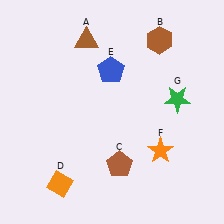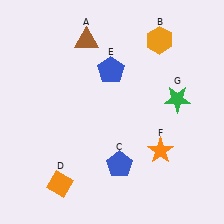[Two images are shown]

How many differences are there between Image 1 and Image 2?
There are 2 differences between the two images.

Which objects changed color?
B changed from brown to orange. C changed from brown to blue.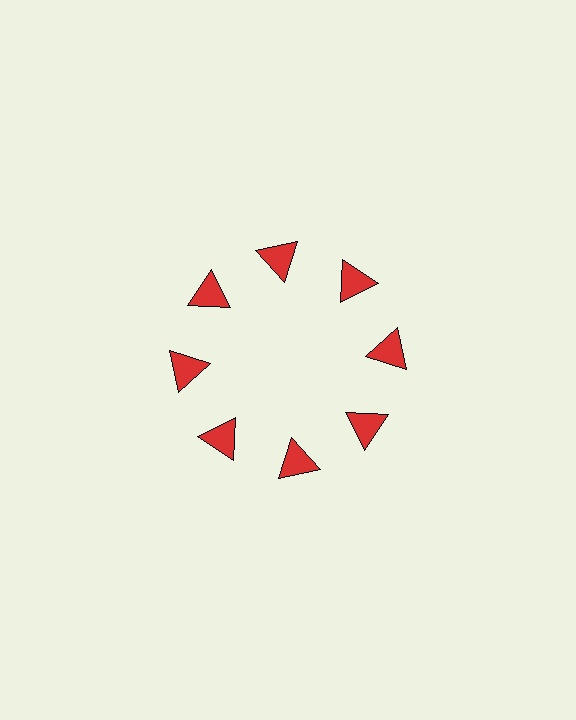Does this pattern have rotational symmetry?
Yes, this pattern has 8-fold rotational symmetry. It looks the same after rotating 45 degrees around the center.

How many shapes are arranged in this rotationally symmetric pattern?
There are 8 shapes, arranged in 8 groups of 1.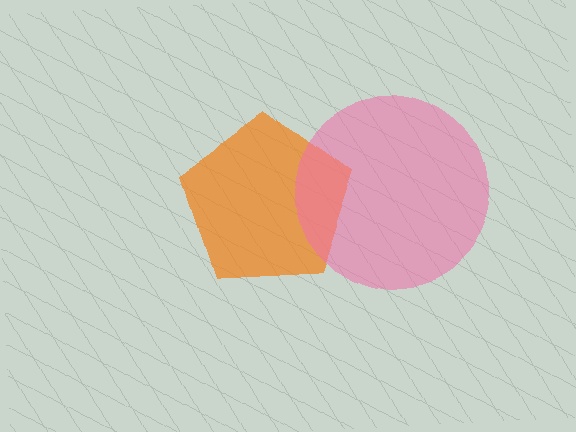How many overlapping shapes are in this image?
There are 2 overlapping shapes in the image.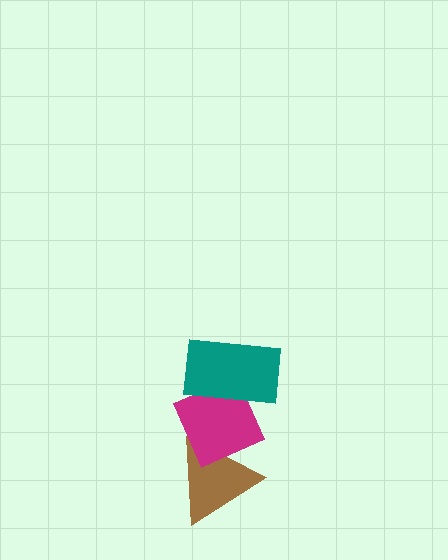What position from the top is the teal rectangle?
The teal rectangle is 1st from the top.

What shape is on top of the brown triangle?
The magenta diamond is on top of the brown triangle.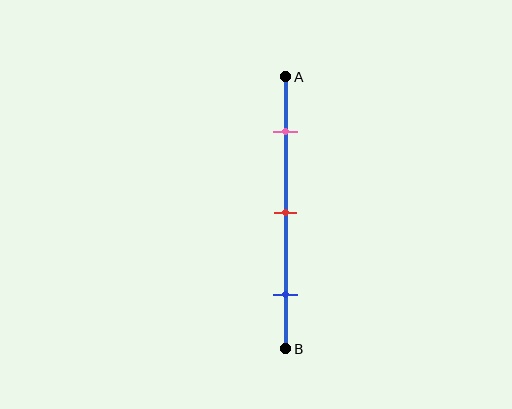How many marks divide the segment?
There are 3 marks dividing the segment.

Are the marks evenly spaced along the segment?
Yes, the marks are approximately evenly spaced.